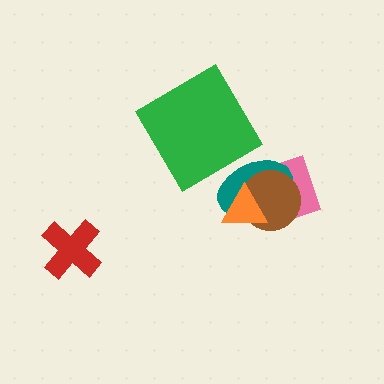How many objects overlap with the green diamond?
0 objects overlap with the green diamond.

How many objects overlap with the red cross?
0 objects overlap with the red cross.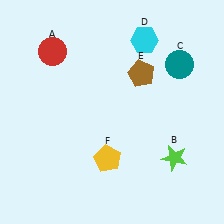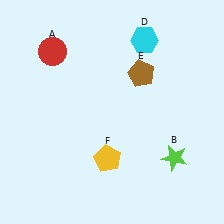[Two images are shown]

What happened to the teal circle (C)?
The teal circle (C) was removed in Image 2. It was in the top-right area of Image 1.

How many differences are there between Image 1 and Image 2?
There is 1 difference between the two images.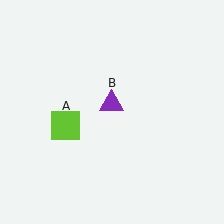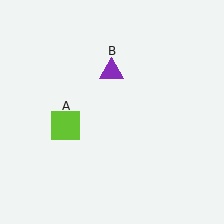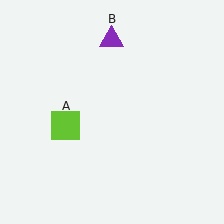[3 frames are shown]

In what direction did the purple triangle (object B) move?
The purple triangle (object B) moved up.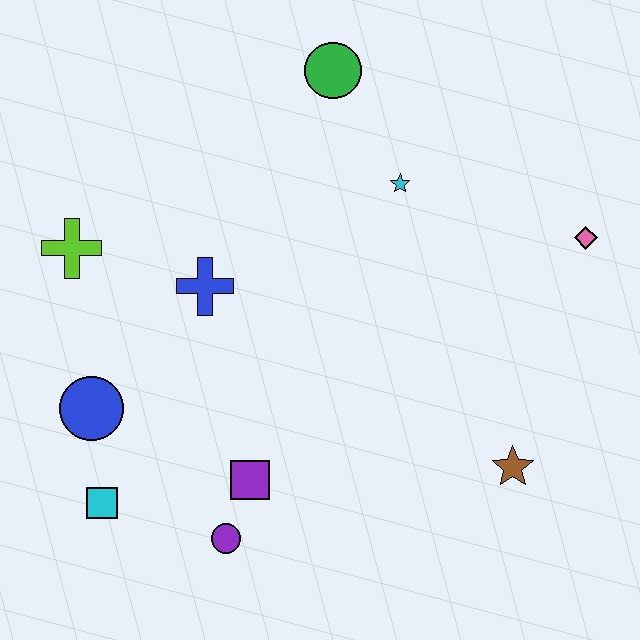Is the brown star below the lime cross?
Yes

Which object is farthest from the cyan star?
The cyan square is farthest from the cyan star.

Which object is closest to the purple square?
The purple circle is closest to the purple square.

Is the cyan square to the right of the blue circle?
Yes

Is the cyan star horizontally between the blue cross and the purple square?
No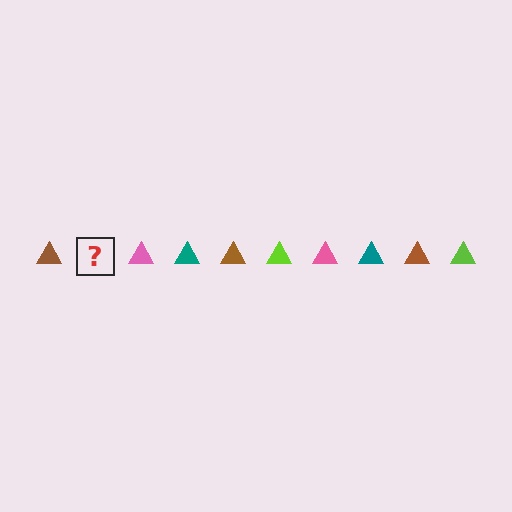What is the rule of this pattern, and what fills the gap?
The rule is that the pattern cycles through brown, lime, pink, teal triangles. The gap should be filled with a lime triangle.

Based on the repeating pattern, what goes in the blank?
The blank should be a lime triangle.